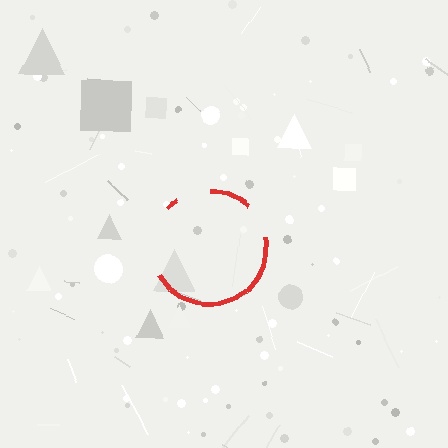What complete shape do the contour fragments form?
The contour fragments form a circle.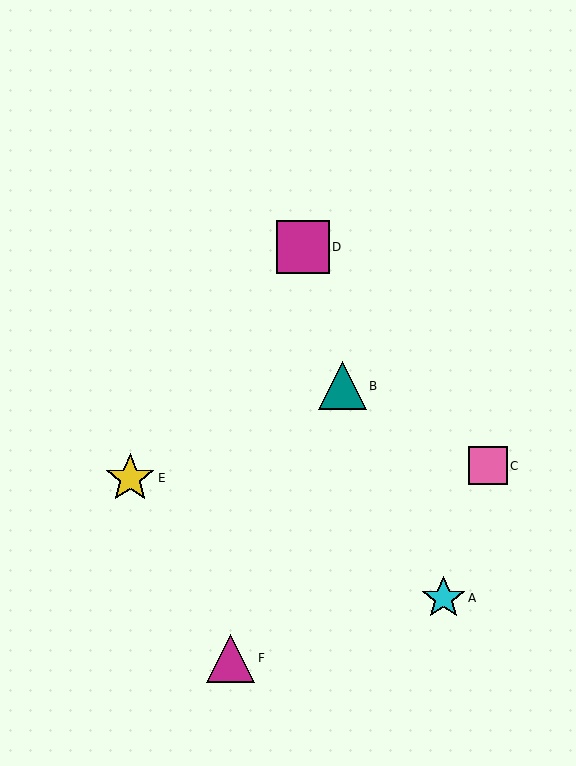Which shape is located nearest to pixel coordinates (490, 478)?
The pink square (labeled C) at (488, 466) is nearest to that location.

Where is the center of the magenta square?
The center of the magenta square is at (303, 247).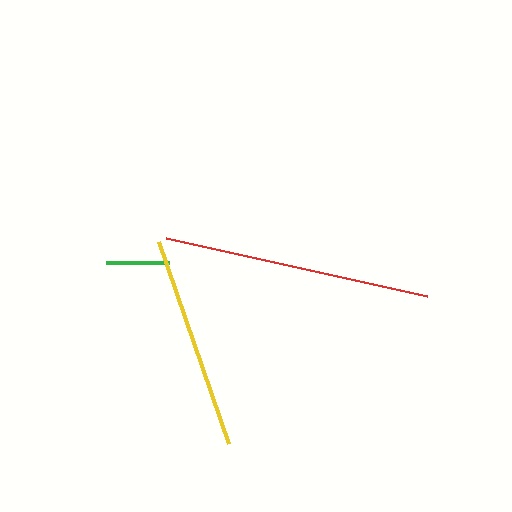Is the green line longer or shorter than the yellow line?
The yellow line is longer than the green line.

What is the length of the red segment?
The red segment is approximately 267 pixels long.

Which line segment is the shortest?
The green line is the shortest at approximately 63 pixels.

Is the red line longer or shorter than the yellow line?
The red line is longer than the yellow line.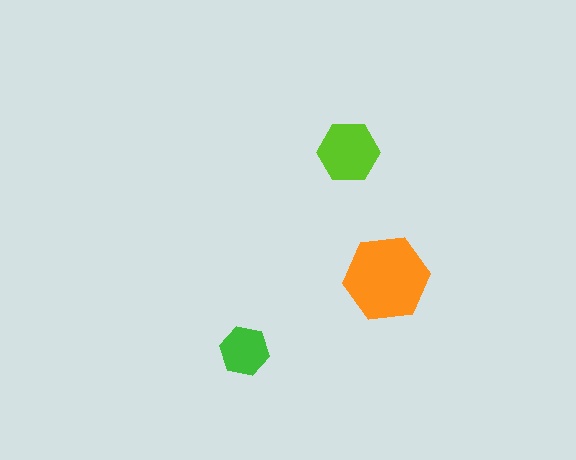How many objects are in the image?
There are 3 objects in the image.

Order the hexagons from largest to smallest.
the orange one, the lime one, the green one.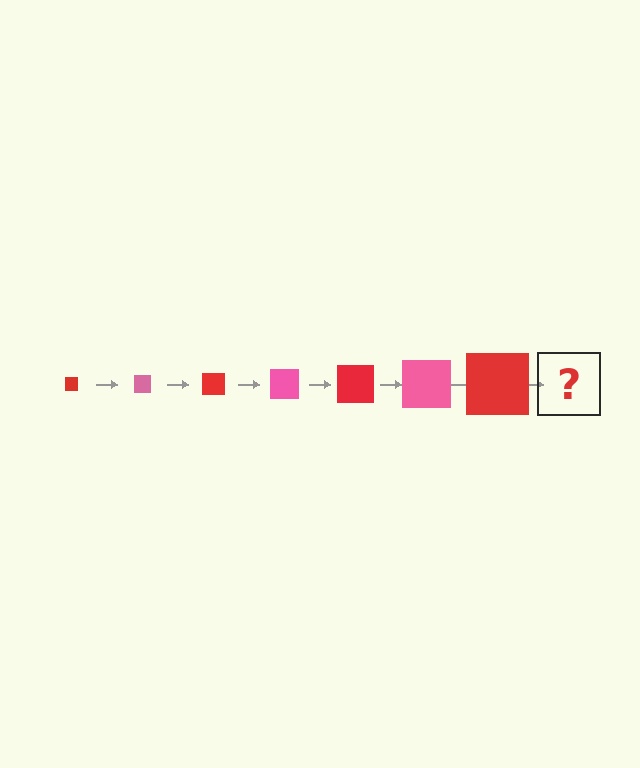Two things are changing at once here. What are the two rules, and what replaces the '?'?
The two rules are that the square grows larger each step and the color cycles through red and pink. The '?' should be a pink square, larger than the previous one.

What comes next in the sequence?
The next element should be a pink square, larger than the previous one.